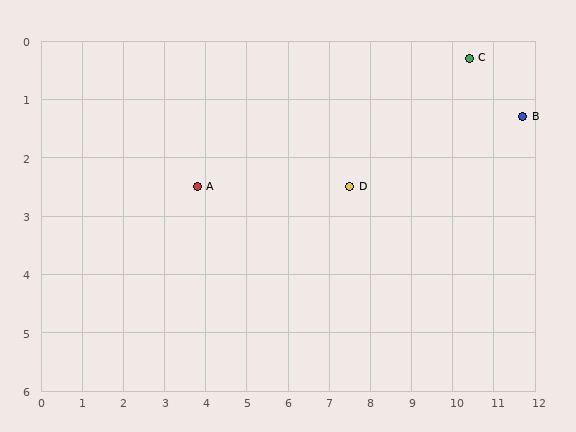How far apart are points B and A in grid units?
Points B and A are about 8.0 grid units apart.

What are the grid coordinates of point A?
Point A is at approximately (3.8, 2.5).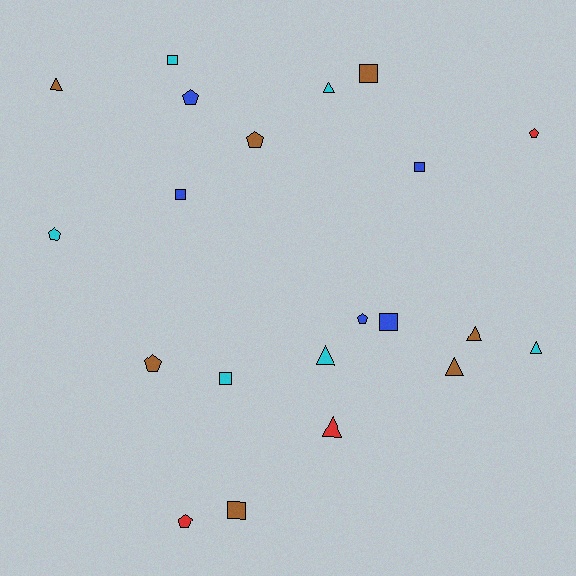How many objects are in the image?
There are 21 objects.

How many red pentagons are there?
There are 2 red pentagons.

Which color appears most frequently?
Brown, with 7 objects.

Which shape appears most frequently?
Square, with 7 objects.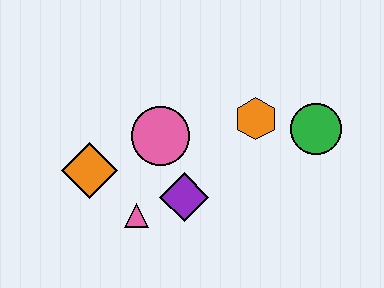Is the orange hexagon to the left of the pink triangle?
No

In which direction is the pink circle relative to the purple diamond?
The pink circle is above the purple diamond.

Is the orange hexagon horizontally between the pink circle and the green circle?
Yes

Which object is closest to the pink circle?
The purple diamond is closest to the pink circle.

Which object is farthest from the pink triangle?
The green circle is farthest from the pink triangle.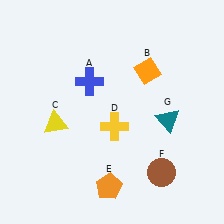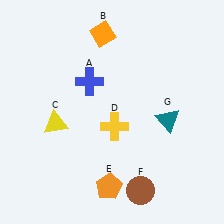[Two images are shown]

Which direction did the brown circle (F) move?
The brown circle (F) moved left.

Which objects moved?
The objects that moved are: the orange diamond (B), the brown circle (F).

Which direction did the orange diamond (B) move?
The orange diamond (B) moved left.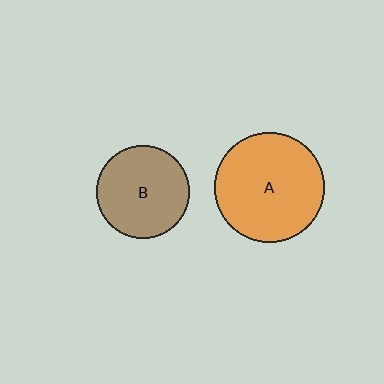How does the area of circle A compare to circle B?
Approximately 1.4 times.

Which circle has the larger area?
Circle A (orange).